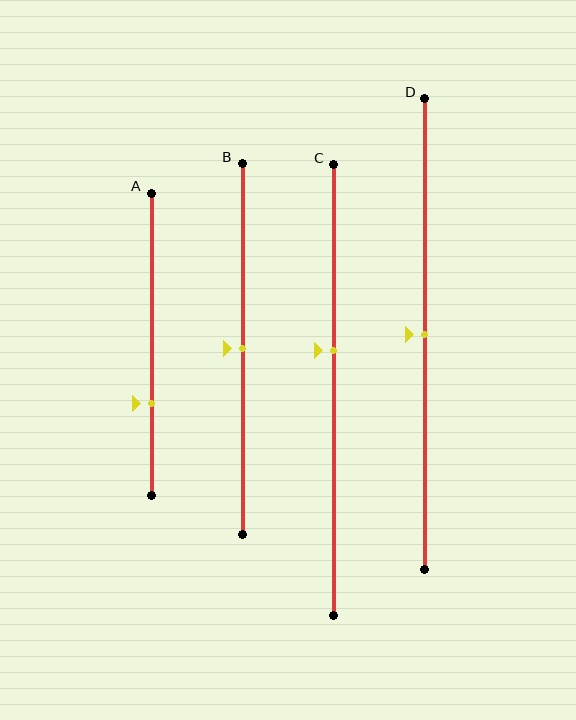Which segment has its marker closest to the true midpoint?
Segment B has its marker closest to the true midpoint.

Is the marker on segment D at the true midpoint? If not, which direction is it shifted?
Yes, the marker on segment D is at the true midpoint.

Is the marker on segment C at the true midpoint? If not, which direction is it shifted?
No, the marker on segment C is shifted upward by about 9% of the segment length.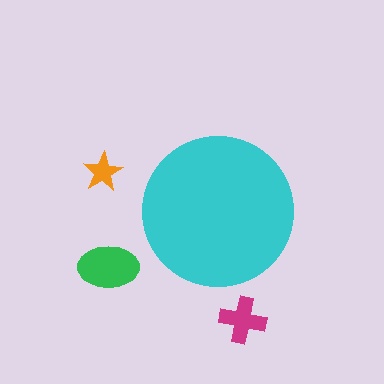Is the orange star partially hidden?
No, the orange star is fully visible.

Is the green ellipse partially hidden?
No, the green ellipse is fully visible.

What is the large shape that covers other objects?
A cyan circle.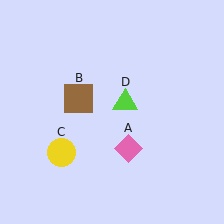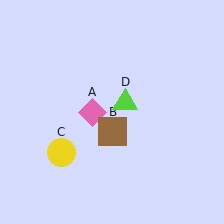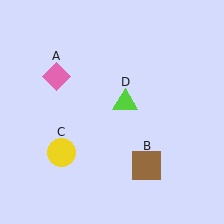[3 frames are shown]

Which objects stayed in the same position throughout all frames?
Yellow circle (object C) and lime triangle (object D) remained stationary.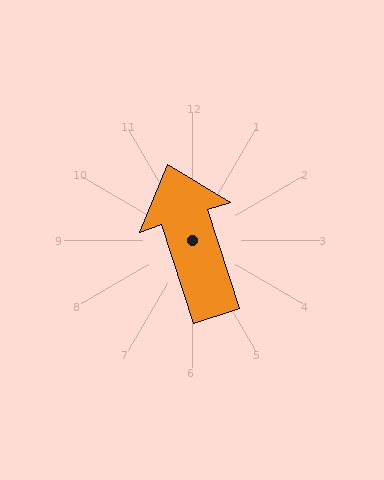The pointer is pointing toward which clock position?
Roughly 11 o'clock.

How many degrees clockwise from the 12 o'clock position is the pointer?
Approximately 342 degrees.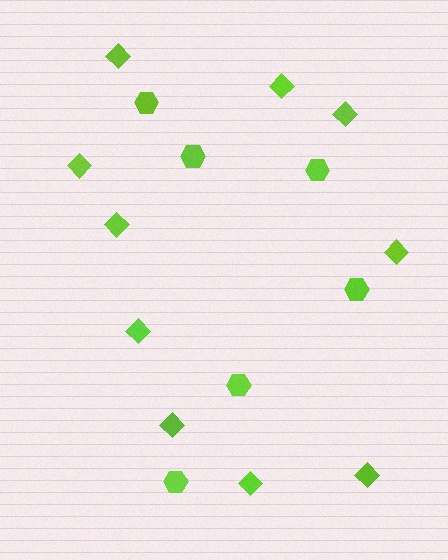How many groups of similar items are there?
There are 2 groups: one group of diamonds (10) and one group of hexagons (6).